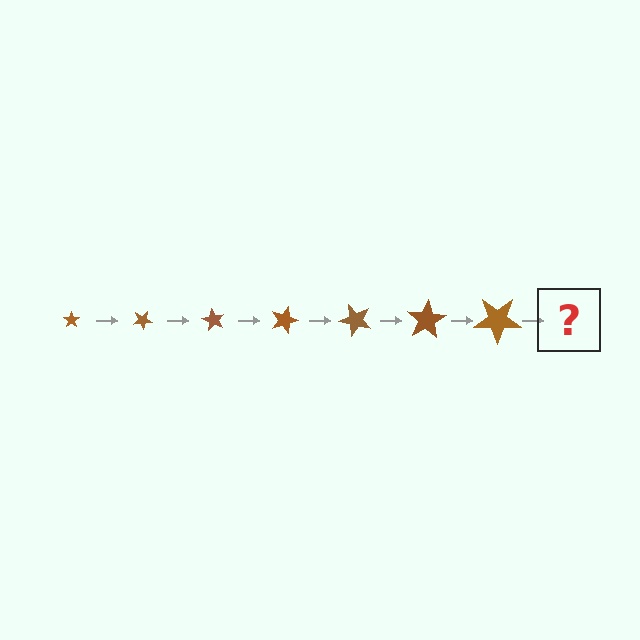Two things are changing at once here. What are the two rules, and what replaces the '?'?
The two rules are that the star grows larger each step and it rotates 30 degrees each step. The '?' should be a star, larger than the previous one and rotated 210 degrees from the start.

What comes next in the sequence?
The next element should be a star, larger than the previous one and rotated 210 degrees from the start.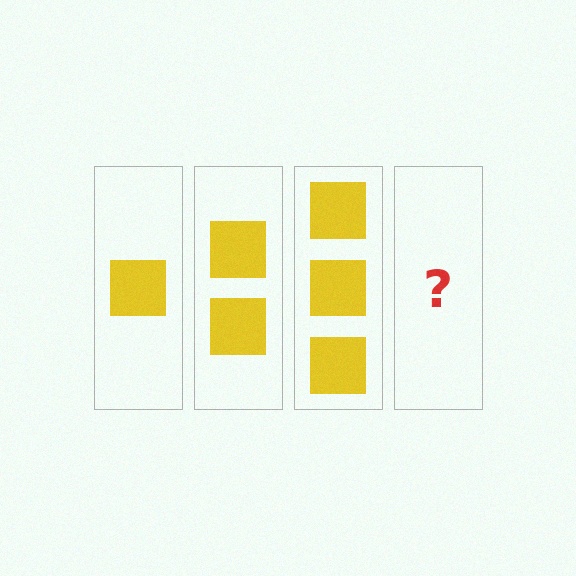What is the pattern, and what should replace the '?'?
The pattern is that each step adds one more square. The '?' should be 4 squares.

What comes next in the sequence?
The next element should be 4 squares.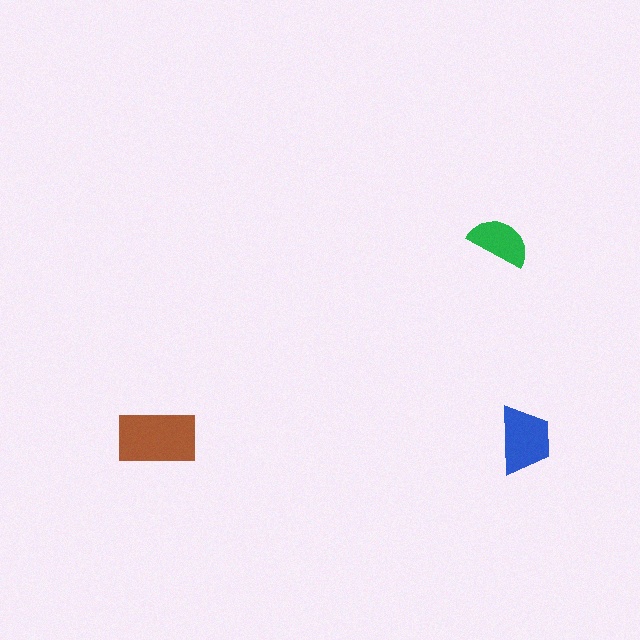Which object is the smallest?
The green semicircle.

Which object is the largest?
The brown rectangle.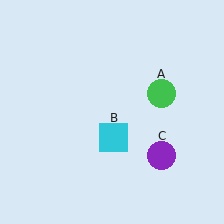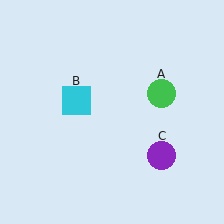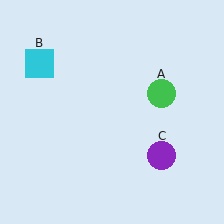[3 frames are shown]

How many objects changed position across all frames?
1 object changed position: cyan square (object B).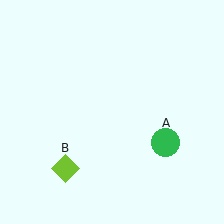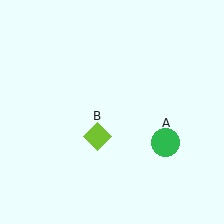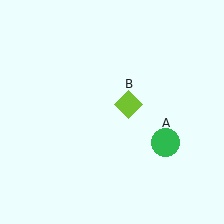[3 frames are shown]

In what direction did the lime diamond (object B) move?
The lime diamond (object B) moved up and to the right.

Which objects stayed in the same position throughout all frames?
Green circle (object A) remained stationary.